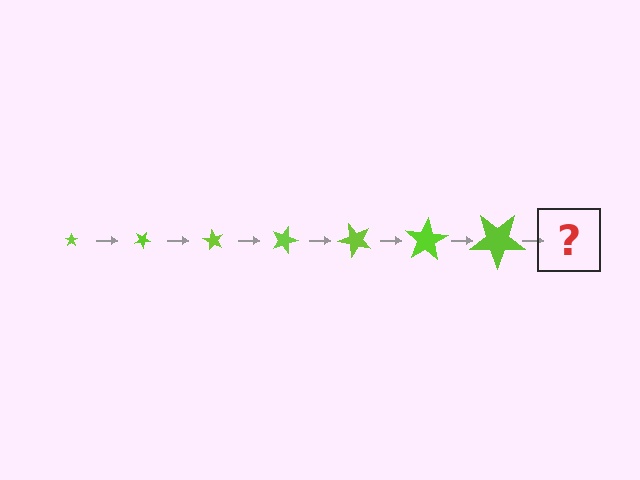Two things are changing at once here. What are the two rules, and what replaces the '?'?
The two rules are that the star grows larger each step and it rotates 30 degrees each step. The '?' should be a star, larger than the previous one and rotated 210 degrees from the start.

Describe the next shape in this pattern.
It should be a star, larger than the previous one and rotated 210 degrees from the start.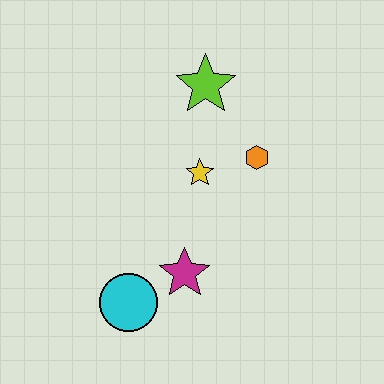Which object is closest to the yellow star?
The orange hexagon is closest to the yellow star.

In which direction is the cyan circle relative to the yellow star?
The cyan circle is below the yellow star.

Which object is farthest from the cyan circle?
The lime star is farthest from the cyan circle.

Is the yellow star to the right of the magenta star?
Yes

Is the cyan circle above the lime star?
No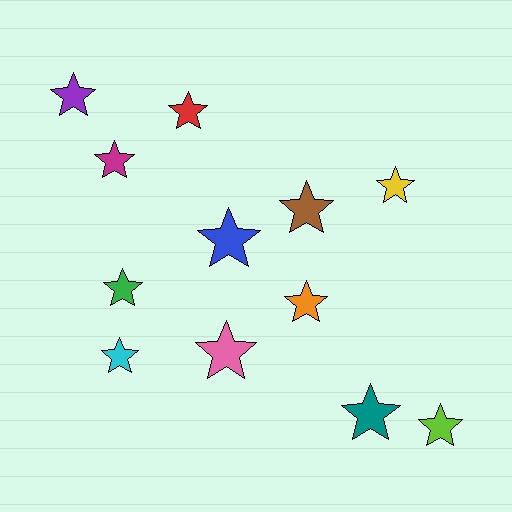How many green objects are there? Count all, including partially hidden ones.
There is 1 green object.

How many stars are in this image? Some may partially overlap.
There are 12 stars.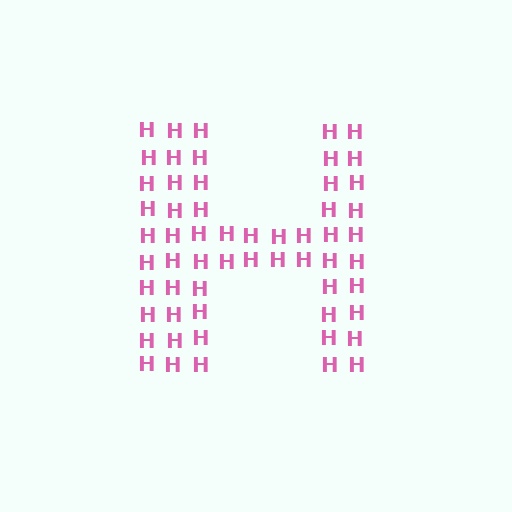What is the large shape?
The large shape is the letter H.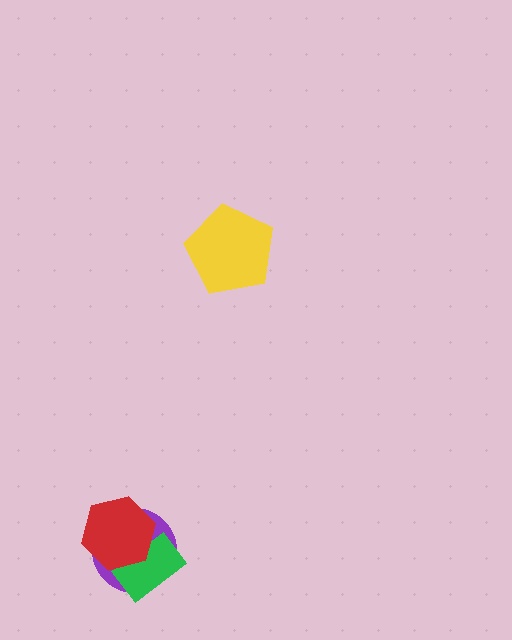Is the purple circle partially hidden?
Yes, it is partially covered by another shape.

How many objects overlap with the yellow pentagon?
0 objects overlap with the yellow pentagon.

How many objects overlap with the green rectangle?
2 objects overlap with the green rectangle.